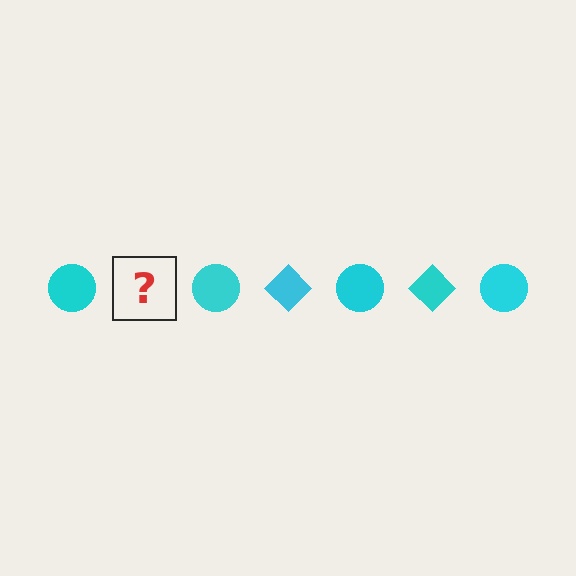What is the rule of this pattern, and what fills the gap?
The rule is that the pattern cycles through circle, diamond shapes in cyan. The gap should be filled with a cyan diamond.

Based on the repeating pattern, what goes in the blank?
The blank should be a cyan diamond.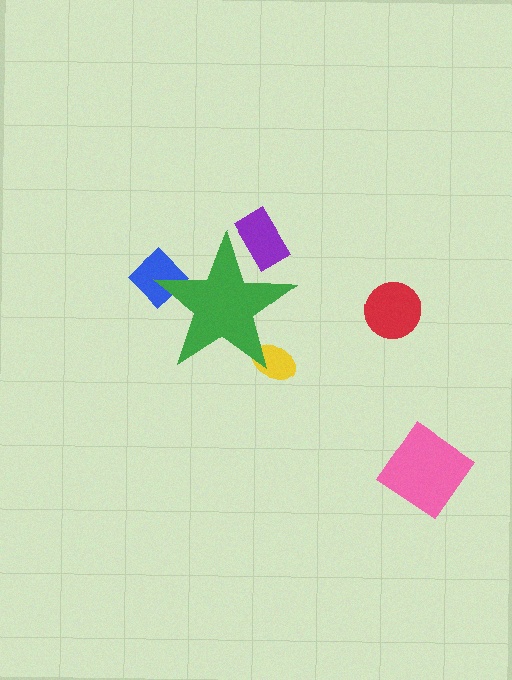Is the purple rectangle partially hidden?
Yes, the purple rectangle is partially hidden behind the green star.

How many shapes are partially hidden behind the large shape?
3 shapes are partially hidden.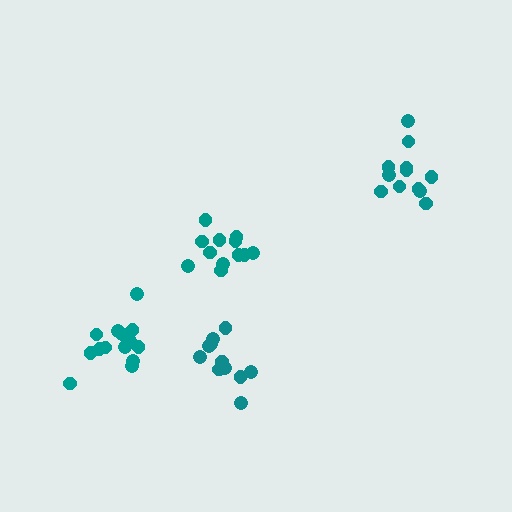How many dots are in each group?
Group 1: 11 dots, Group 2: 12 dots, Group 3: 12 dots, Group 4: 14 dots (49 total).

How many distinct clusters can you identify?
There are 4 distinct clusters.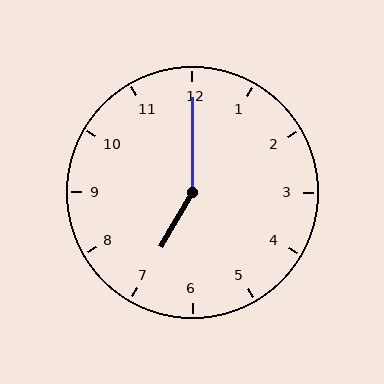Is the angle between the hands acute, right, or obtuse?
It is obtuse.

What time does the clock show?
7:00.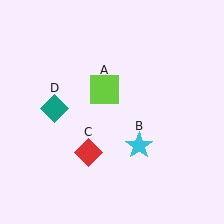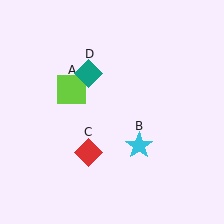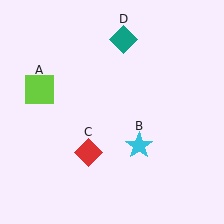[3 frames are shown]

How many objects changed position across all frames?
2 objects changed position: lime square (object A), teal diamond (object D).